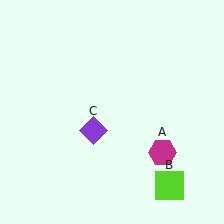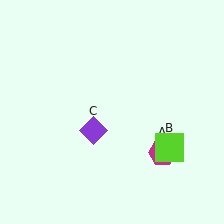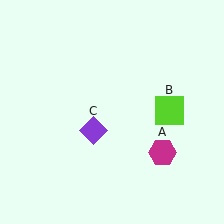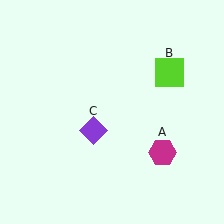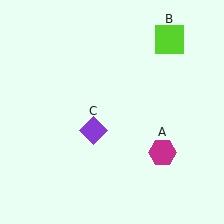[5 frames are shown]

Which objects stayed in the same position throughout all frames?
Magenta hexagon (object A) and purple diamond (object C) remained stationary.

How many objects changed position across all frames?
1 object changed position: lime square (object B).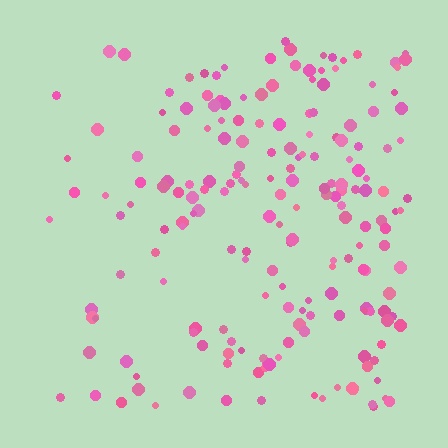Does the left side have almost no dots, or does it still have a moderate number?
Still a moderate number, just noticeably fewer than the right.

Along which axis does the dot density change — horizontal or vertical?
Horizontal.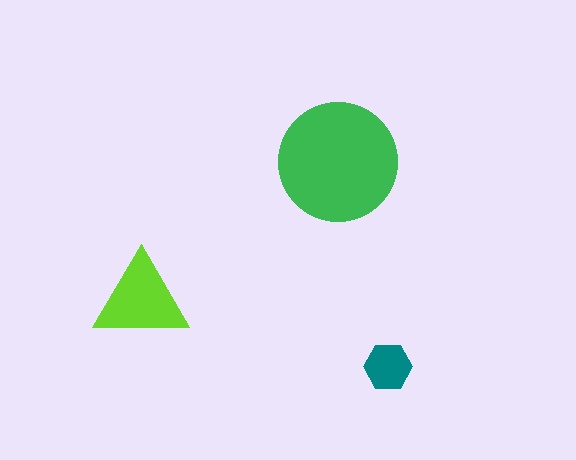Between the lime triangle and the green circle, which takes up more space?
The green circle.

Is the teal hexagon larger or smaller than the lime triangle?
Smaller.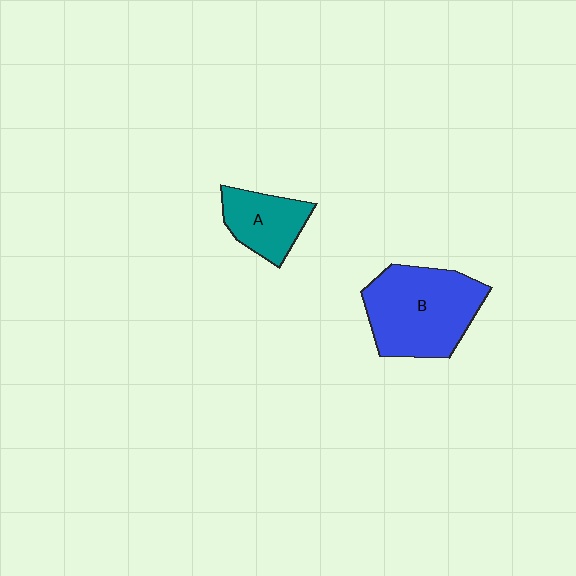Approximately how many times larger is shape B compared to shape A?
Approximately 1.9 times.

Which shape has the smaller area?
Shape A (teal).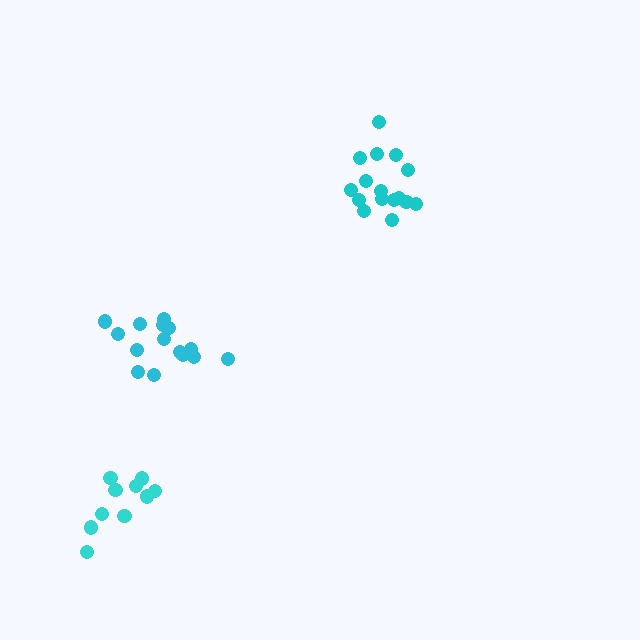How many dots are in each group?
Group 1: 15 dots, Group 2: 10 dots, Group 3: 16 dots (41 total).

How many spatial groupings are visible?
There are 3 spatial groupings.